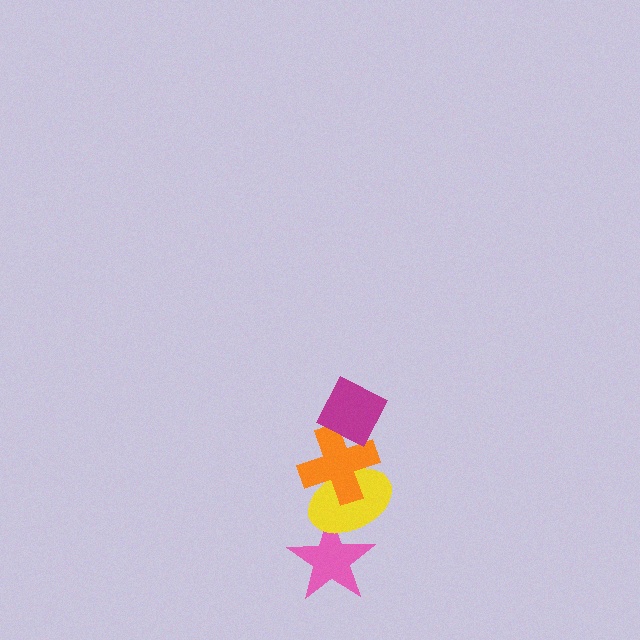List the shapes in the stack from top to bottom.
From top to bottom: the magenta diamond, the orange cross, the yellow ellipse, the pink star.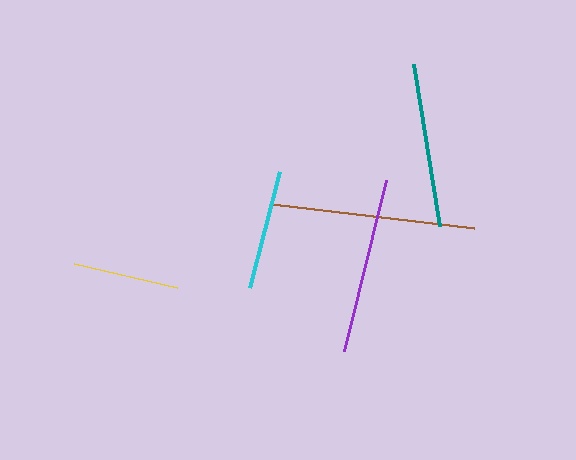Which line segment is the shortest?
The yellow line is the shortest at approximately 106 pixels.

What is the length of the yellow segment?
The yellow segment is approximately 106 pixels long.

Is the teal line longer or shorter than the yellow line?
The teal line is longer than the yellow line.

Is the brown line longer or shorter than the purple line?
The brown line is longer than the purple line.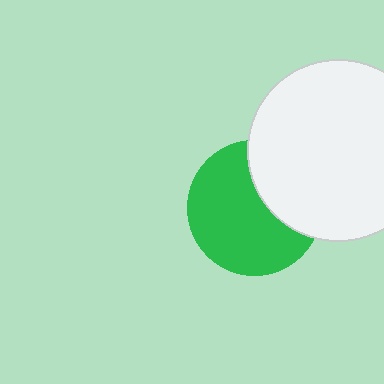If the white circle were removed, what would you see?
You would see the complete green circle.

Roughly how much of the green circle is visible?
Most of it is visible (roughly 67%).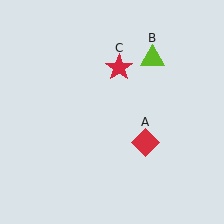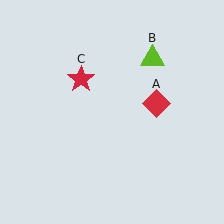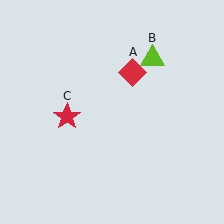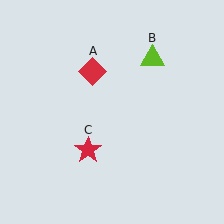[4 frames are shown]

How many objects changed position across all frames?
2 objects changed position: red diamond (object A), red star (object C).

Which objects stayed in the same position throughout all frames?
Lime triangle (object B) remained stationary.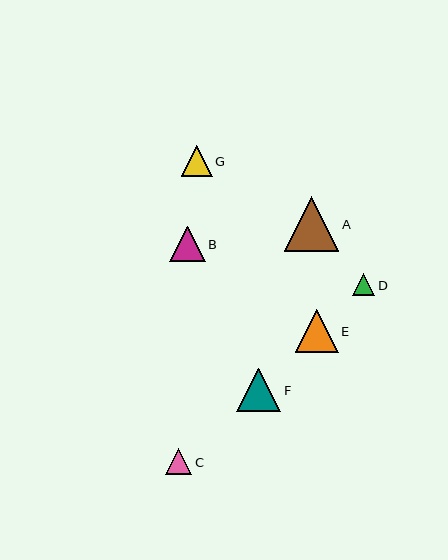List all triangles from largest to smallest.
From largest to smallest: A, F, E, B, G, C, D.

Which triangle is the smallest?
Triangle D is the smallest with a size of approximately 22 pixels.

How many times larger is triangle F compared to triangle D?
Triangle F is approximately 2.0 times the size of triangle D.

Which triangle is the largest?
Triangle A is the largest with a size of approximately 55 pixels.